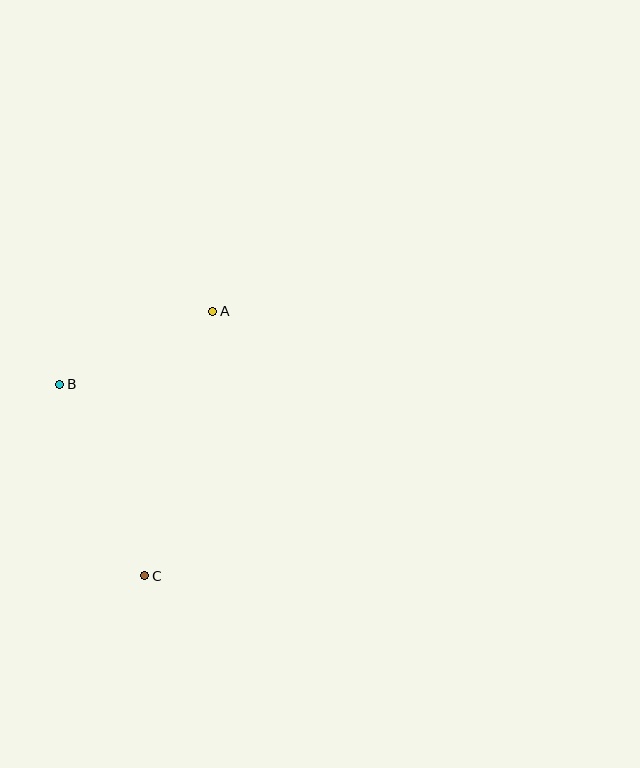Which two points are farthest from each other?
Points A and C are farthest from each other.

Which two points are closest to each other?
Points A and B are closest to each other.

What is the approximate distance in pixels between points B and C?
The distance between B and C is approximately 210 pixels.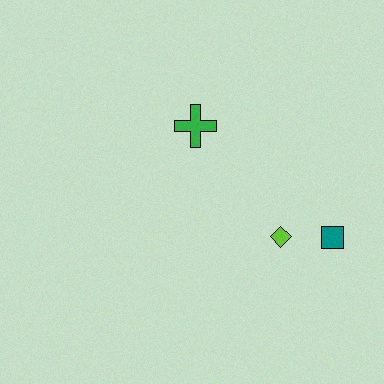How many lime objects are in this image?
There is 1 lime object.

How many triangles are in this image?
There are no triangles.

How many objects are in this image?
There are 3 objects.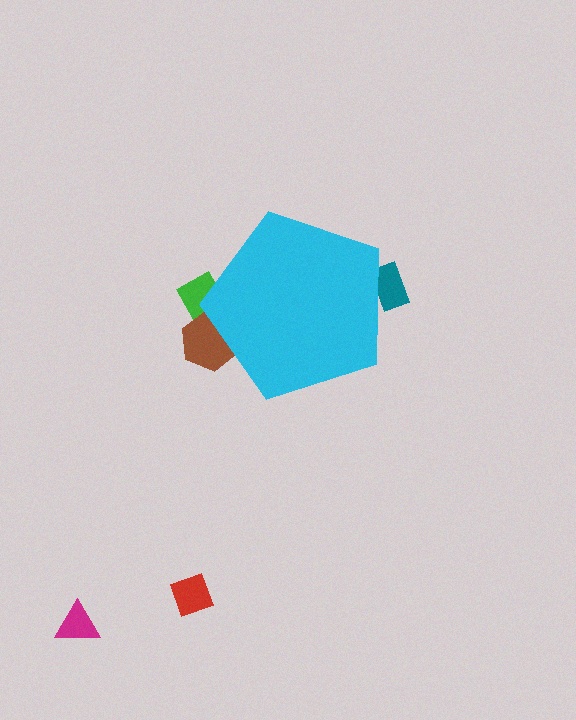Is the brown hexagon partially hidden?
Yes, the brown hexagon is partially hidden behind the cyan pentagon.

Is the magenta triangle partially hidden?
No, the magenta triangle is fully visible.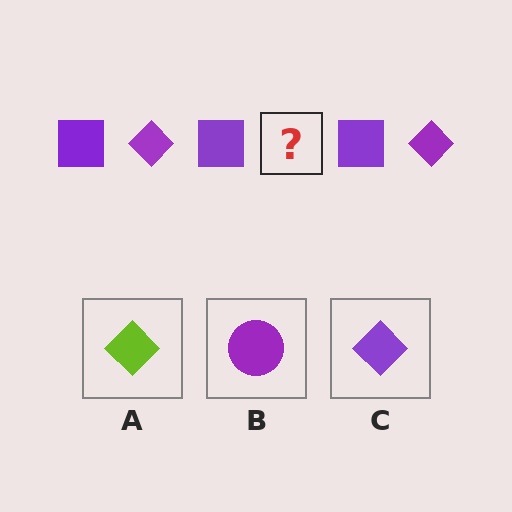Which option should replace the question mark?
Option C.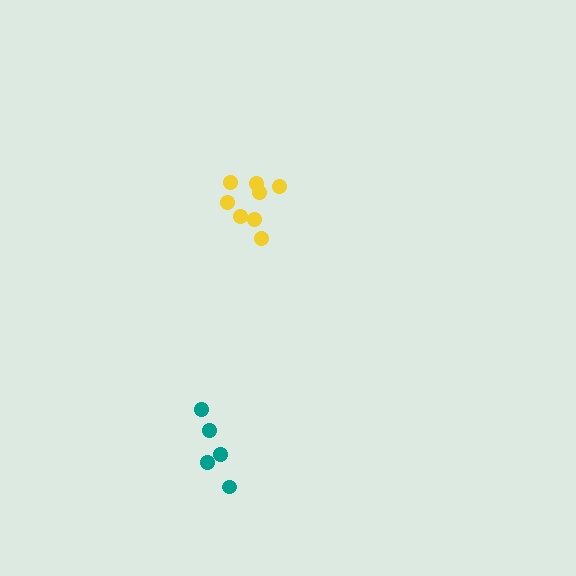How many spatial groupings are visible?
There are 2 spatial groupings.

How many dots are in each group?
Group 1: 8 dots, Group 2: 5 dots (13 total).